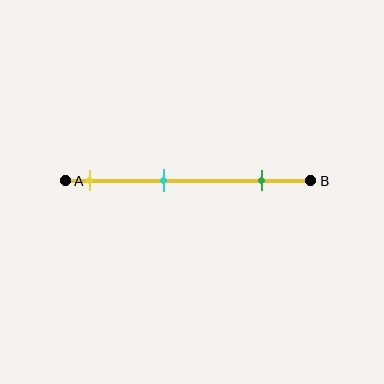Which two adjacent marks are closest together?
The yellow and cyan marks are the closest adjacent pair.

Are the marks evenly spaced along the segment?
Yes, the marks are approximately evenly spaced.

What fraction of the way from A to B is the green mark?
The green mark is approximately 80% (0.8) of the way from A to B.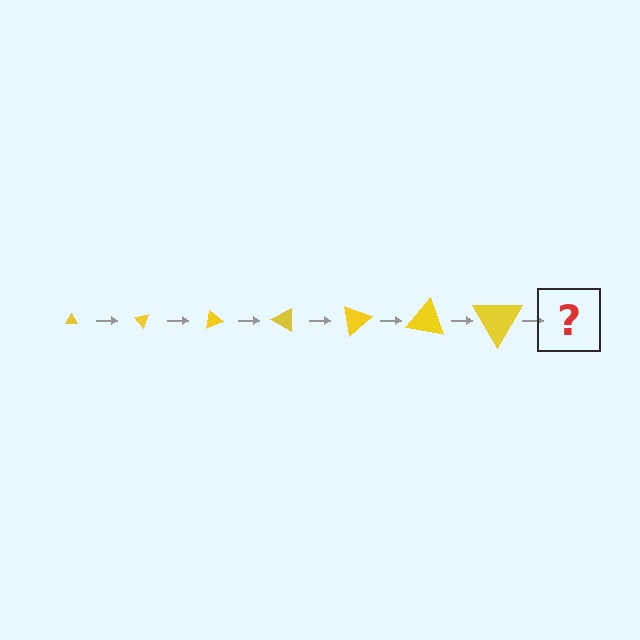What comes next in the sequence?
The next element should be a triangle, larger than the previous one and rotated 350 degrees from the start.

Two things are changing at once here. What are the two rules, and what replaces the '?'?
The two rules are that the triangle grows larger each step and it rotates 50 degrees each step. The '?' should be a triangle, larger than the previous one and rotated 350 degrees from the start.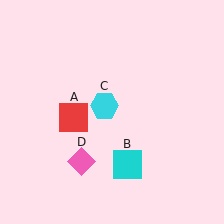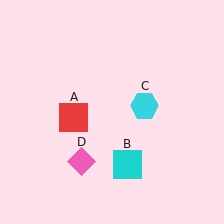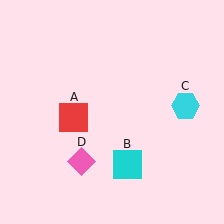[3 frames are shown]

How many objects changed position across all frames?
1 object changed position: cyan hexagon (object C).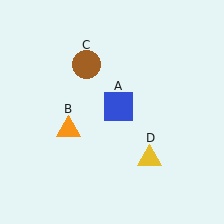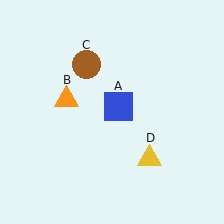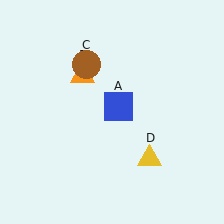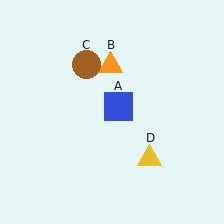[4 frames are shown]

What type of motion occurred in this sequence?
The orange triangle (object B) rotated clockwise around the center of the scene.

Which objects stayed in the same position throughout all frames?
Blue square (object A) and brown circle (object C) and yellow triangle (object D) remained stationary.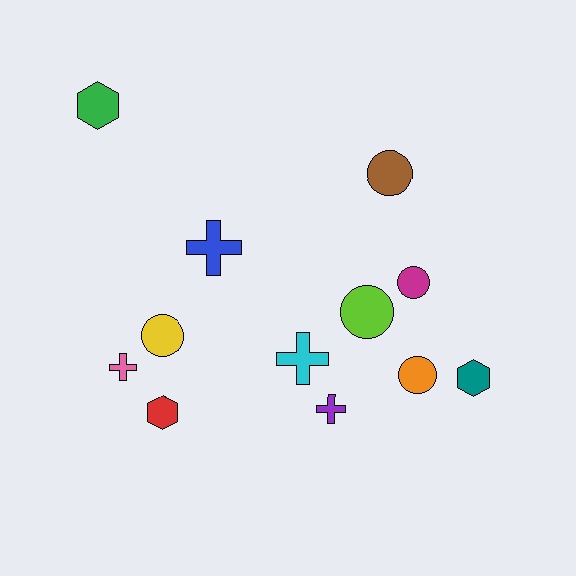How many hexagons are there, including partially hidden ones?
There are 3 hexagons.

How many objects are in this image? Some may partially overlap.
There are 12 objects.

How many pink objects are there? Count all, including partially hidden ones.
There is 1 pink object.